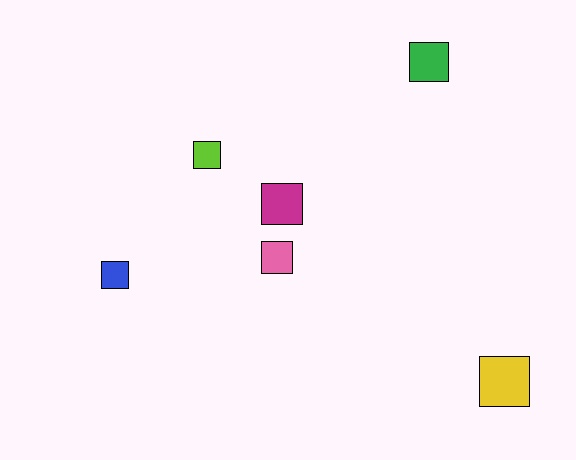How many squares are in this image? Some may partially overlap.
There are 6 squares.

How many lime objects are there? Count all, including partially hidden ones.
There is 1 lime object.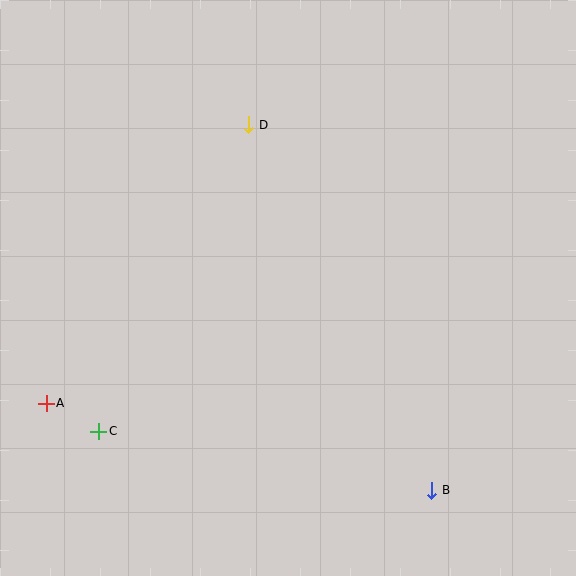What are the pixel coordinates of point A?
Point A is at (46, 403).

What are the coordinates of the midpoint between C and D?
The midpoint between C and D is at (174, 278).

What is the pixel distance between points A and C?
The distance between A and C is 60 pixels.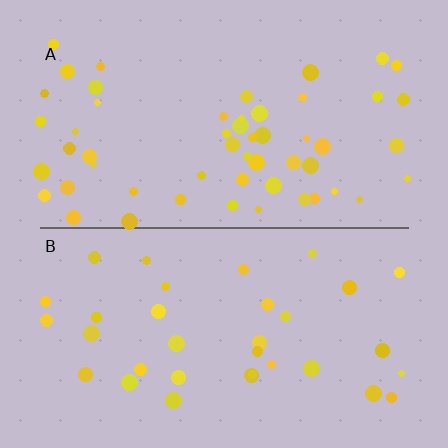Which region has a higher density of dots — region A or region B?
A (the top).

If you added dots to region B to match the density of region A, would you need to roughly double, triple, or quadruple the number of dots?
Approximately double.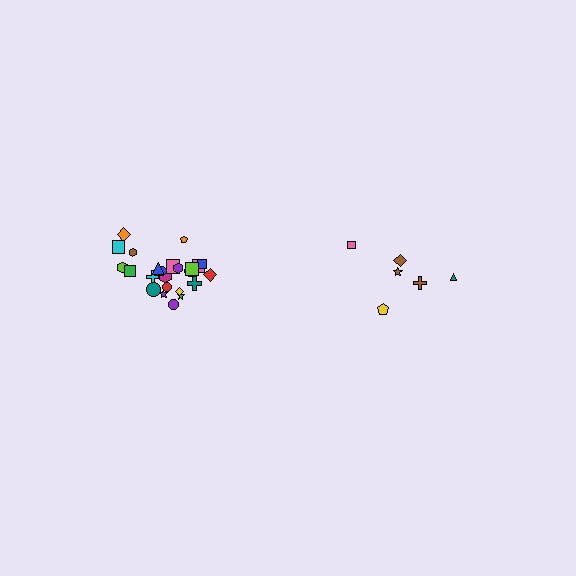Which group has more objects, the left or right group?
The left group.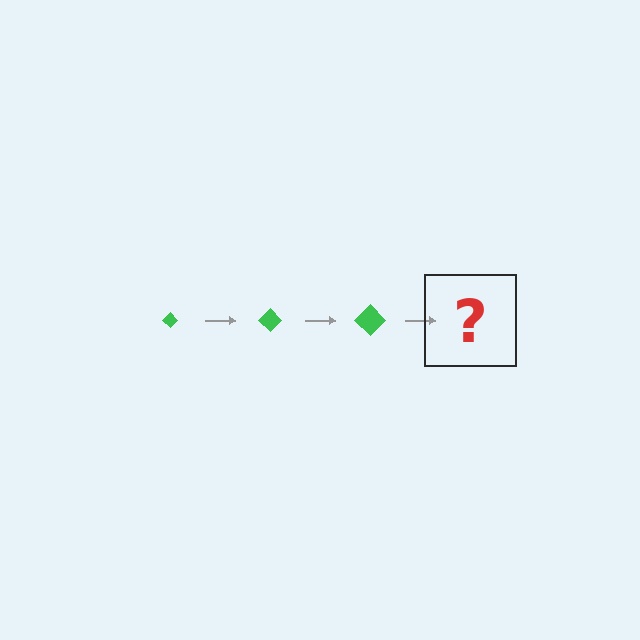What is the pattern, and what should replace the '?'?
The pattern is that the diamond gets progressively larger each step. The '?' should be a green diamond, larger than the previous one.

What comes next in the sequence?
The next element should be a green diamond, larger than the previous one.